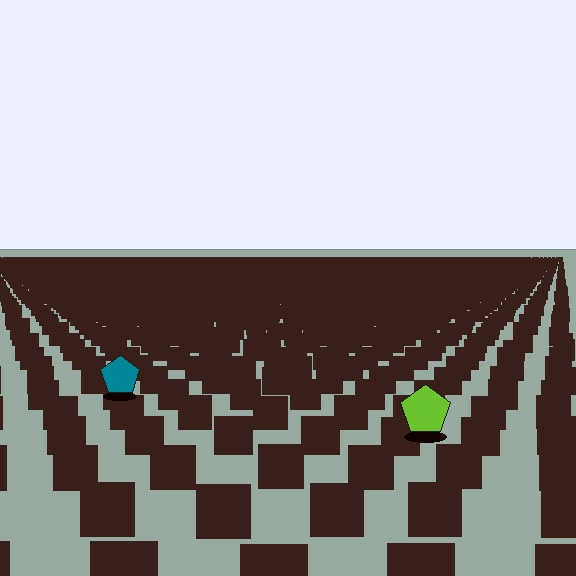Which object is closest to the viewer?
The lime pentagon is closest. The texture marks near it are larger and more spread out.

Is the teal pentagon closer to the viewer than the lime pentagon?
No. The lime pentagon is closer — you can tell from the texture gradient: the ground texture is coarser near it.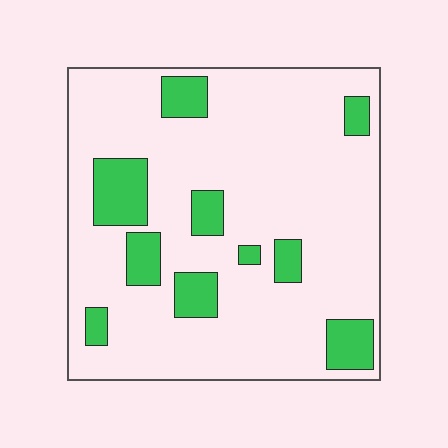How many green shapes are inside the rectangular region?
10.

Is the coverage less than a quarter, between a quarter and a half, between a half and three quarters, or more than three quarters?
Less than a quarter.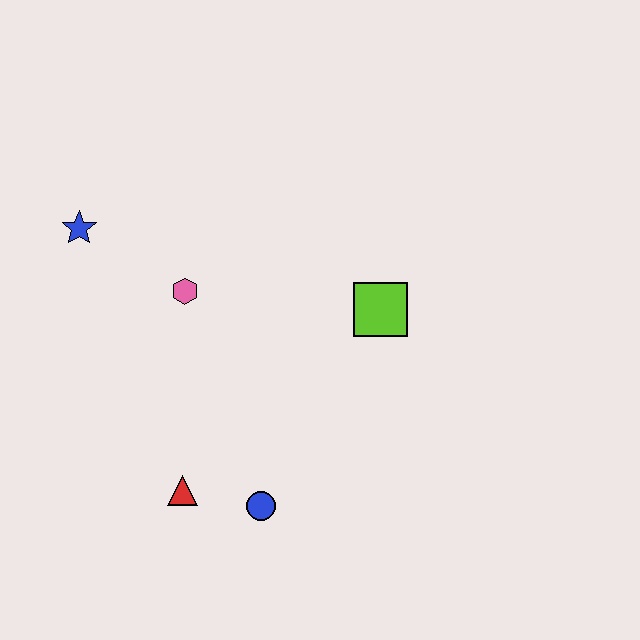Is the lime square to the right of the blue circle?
Yes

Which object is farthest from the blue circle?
The blue star is farthest from the blue circle.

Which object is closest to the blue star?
The pink hexagon is closest to the blue star.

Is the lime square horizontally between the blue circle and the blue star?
No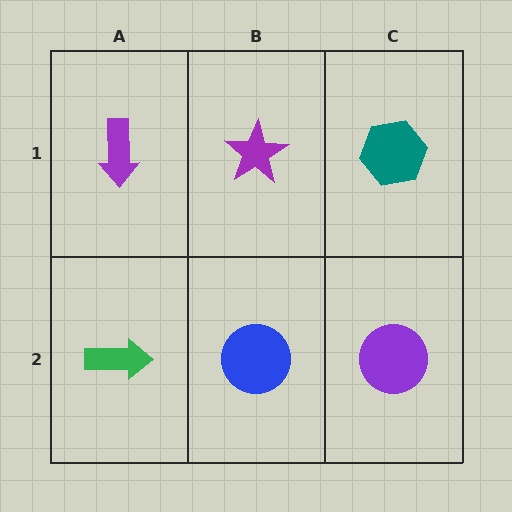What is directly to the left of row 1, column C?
A purple star.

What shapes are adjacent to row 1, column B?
A blue circle (row 2, column B), a purple arrow (row 1, column A), a teal hexagon (row 1, column C).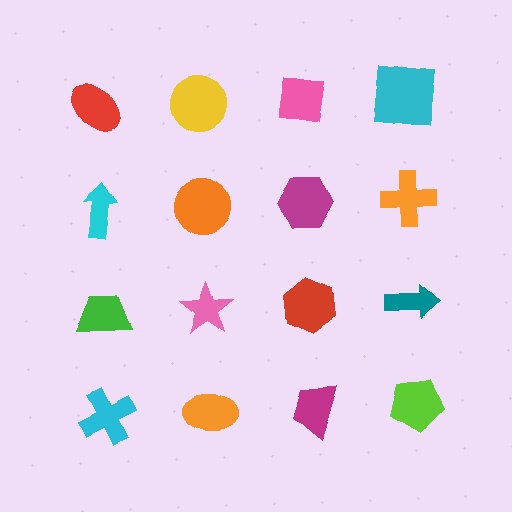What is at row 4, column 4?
A lime pentagon.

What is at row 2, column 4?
An orange cross.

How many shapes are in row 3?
4 shapes.